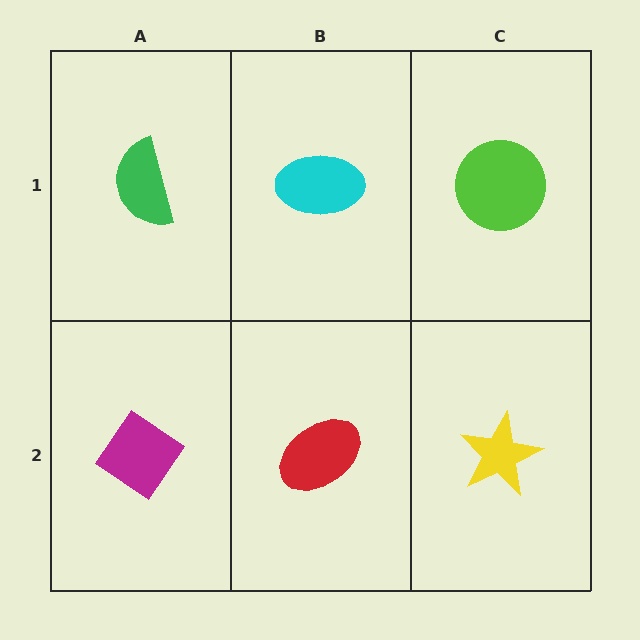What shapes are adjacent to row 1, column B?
A red ellipse (row 2, column B), a green semicircle (row 1, column A), a lime circle (row 1, column C).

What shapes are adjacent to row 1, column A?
A magenta diamond (row 2, column A), a cyan ellipse (row 1, column B).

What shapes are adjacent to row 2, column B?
A cyan ellipse (row 1, column B), a magenta diamond (row 2, column A), a yellow star (row 2, column C).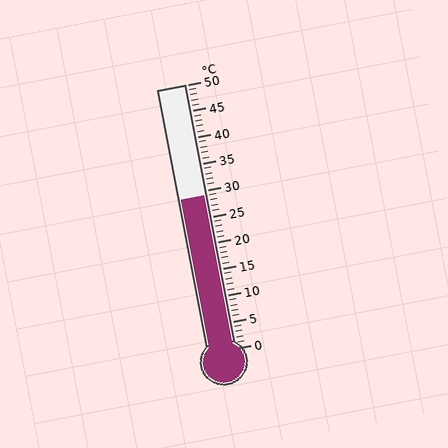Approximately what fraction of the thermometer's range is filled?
The thermometer is filled to approximately 60% of its range.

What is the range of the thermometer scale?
The thermometer scale ranges from 0°C to 50°C.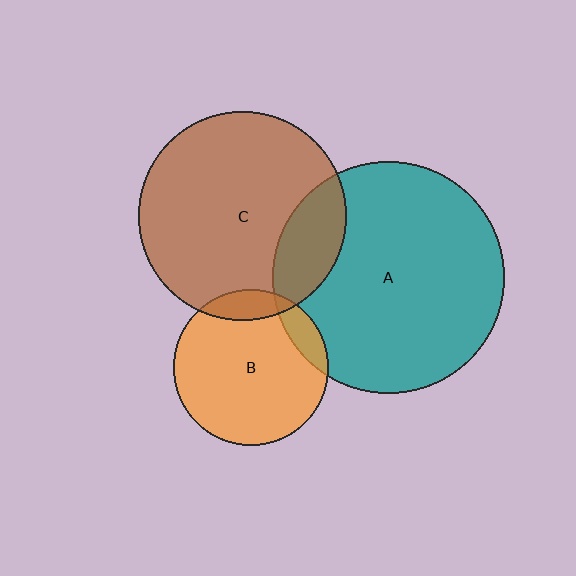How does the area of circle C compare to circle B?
Approximately 1.8 times.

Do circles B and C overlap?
Yes.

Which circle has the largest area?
Circle A (teal).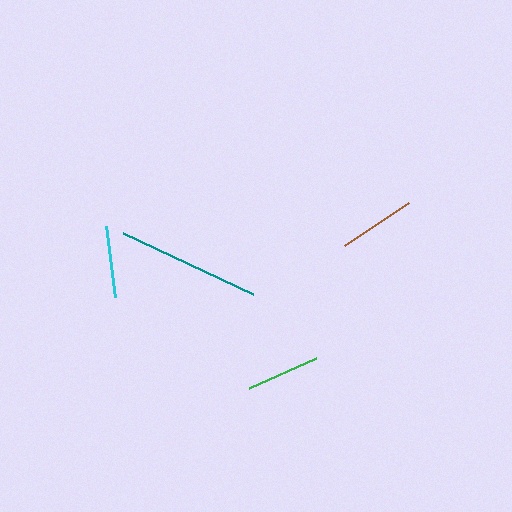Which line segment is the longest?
The teal line is the longest at approximately 144 pixels.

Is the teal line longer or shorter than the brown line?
The teal line is longer than the brown line.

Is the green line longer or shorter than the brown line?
The brown line is longer than the green line.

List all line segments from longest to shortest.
From longest to shortest: teal, brown, green, cyan.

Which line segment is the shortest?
The cyan line is the shortest at approximately 71 pixels.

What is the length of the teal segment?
The teal segment is approximately 144 pixels long.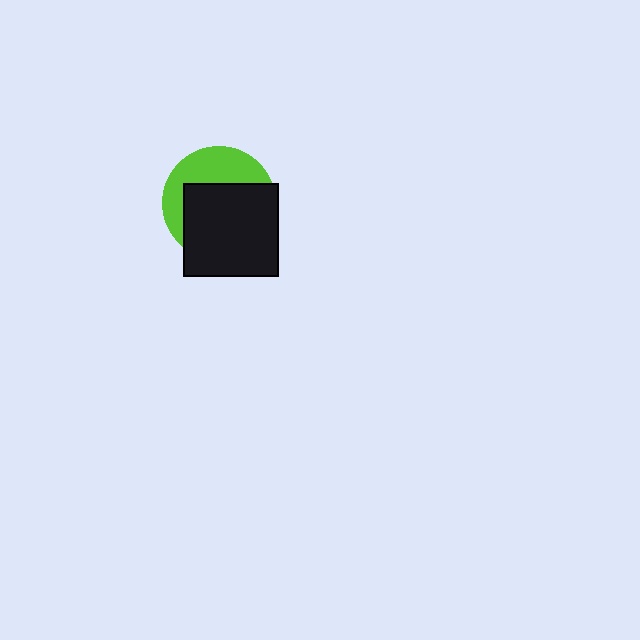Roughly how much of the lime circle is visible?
A small part of it is visible (roughly 39%).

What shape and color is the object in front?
The object in front is a black rectangle.